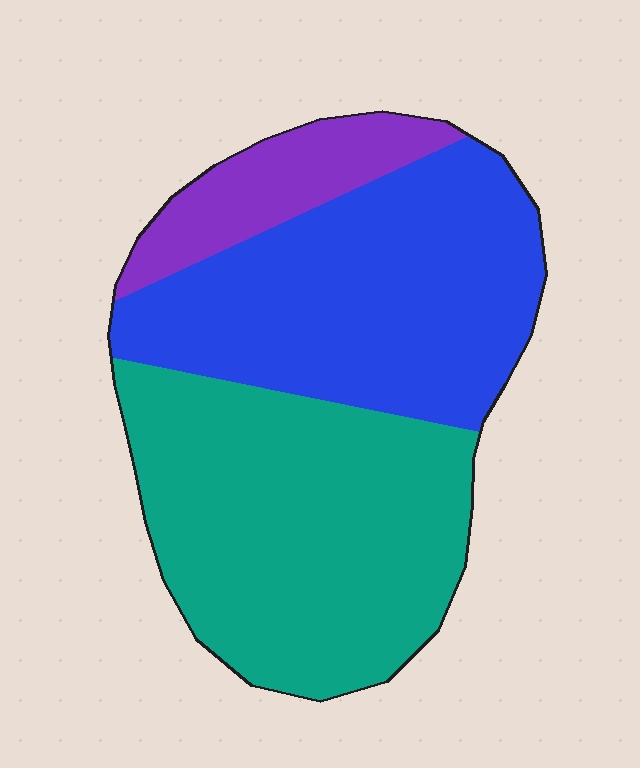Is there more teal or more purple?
Teal.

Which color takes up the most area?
Teal, at roughly 45%.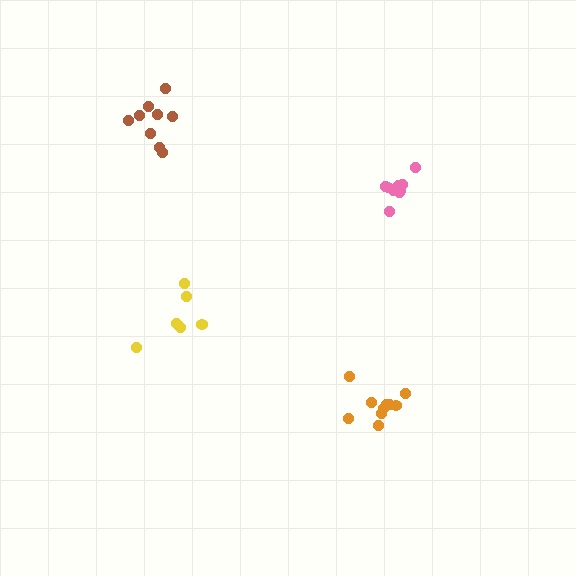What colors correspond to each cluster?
The clusters are colored: yellow, pink, orange, brown.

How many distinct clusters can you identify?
There are 4 distinct clusters.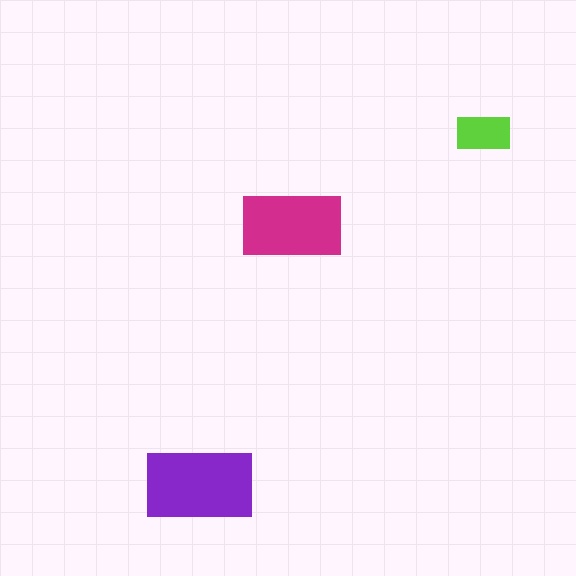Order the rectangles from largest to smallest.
the purple one, the magenta one, the lime one.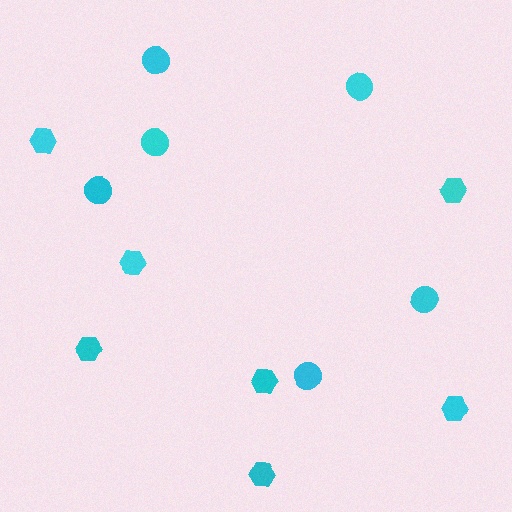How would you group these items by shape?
There are 2 groups: one group of circles (6) and one group of hexagons (7).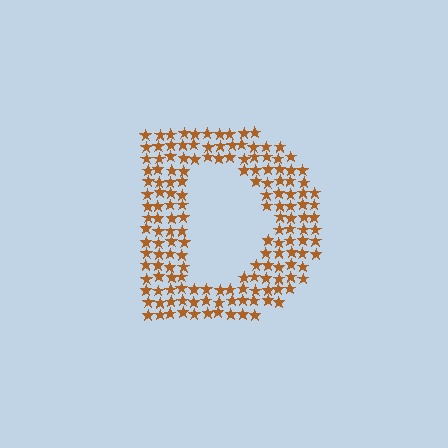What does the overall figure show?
The overall figure shows the letter D.